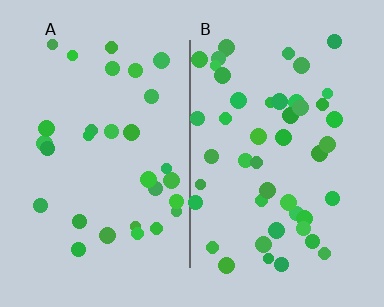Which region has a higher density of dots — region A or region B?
B (the right).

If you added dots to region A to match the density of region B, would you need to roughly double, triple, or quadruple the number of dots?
Approximately double.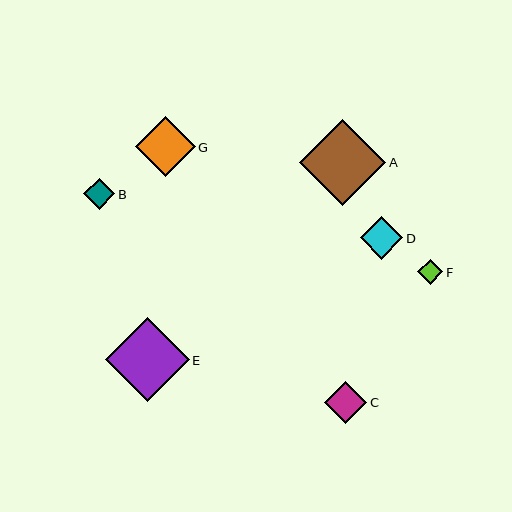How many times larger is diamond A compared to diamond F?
Diamond A is approximately 3.4 times the size of diamond F.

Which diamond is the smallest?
Diamond F is the smallest with a size of approximately 25 pixels.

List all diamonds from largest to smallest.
From largest to smallest: A, E, G, D, C, B, F.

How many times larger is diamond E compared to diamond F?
Diamond E is approximately 3.3 times the size of diamond F.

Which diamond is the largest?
Diamond A is the largest with a size of approximately 86 pixels.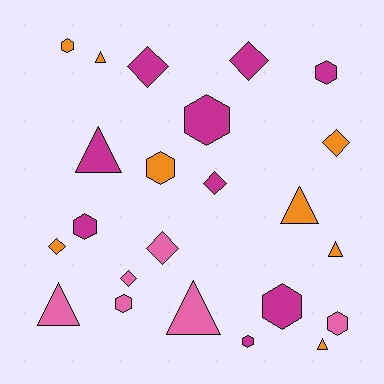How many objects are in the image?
There are 23 objects.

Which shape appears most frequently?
Hexagon, with 9 objects.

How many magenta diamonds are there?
There are 3 magenta diamonds.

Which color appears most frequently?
Magenta, with 9 objects.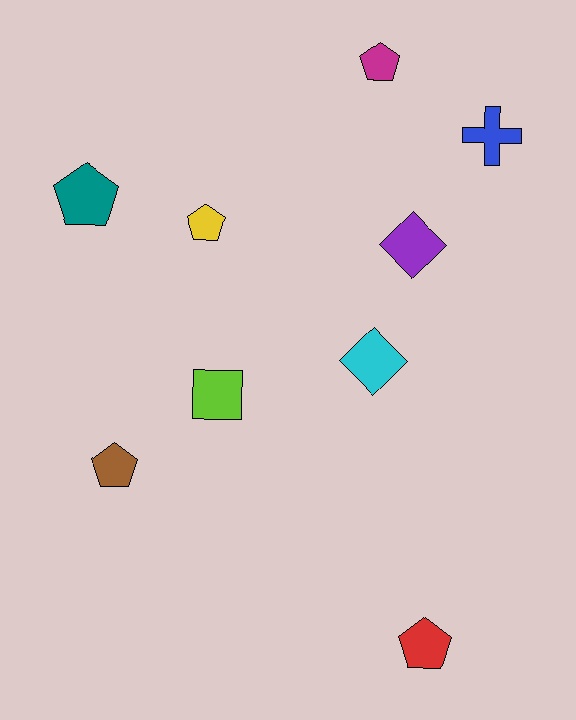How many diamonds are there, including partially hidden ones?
There are 2 diamonds.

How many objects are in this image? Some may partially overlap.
There are 9 objects.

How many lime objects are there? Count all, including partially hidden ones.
There is 1 lime object.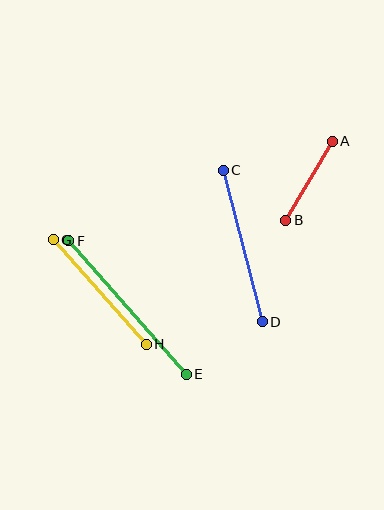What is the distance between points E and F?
The distance is approximately 178 pixels.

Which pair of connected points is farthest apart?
Points E and F are farthest apart.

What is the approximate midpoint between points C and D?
The midpoint is at approximately (243, 246) pixels.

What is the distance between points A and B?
The distance is approximately 92 pixels.